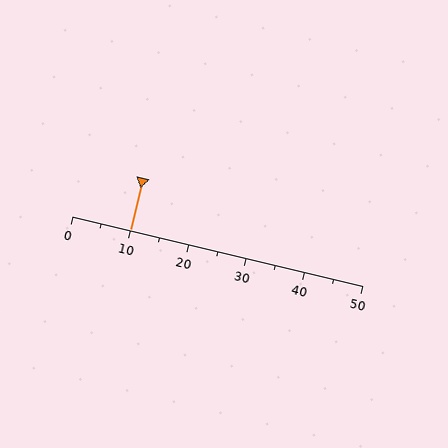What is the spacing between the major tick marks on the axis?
The major ticks are spaced 10 apart.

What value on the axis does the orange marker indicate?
The marker indicates approximately 10.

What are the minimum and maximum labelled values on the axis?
The axis runs from 0 to 50.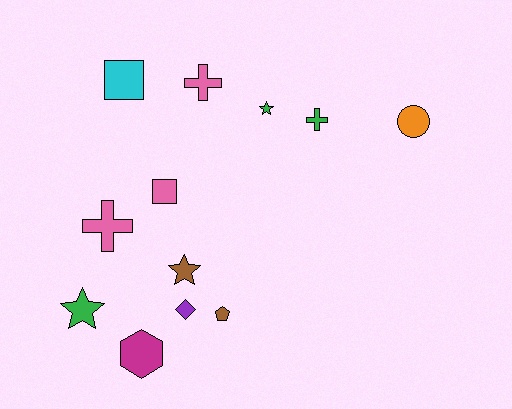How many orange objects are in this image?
There is 1 orange object.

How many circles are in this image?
There is 1 circle.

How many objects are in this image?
There are 12 objects.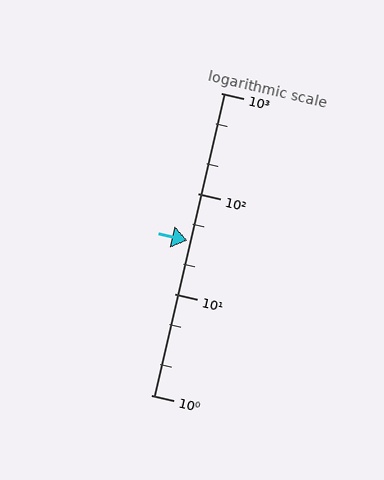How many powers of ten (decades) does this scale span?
The scale spans 3 decades, from 1 to 1000.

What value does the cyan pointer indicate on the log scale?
The pointer indicates approximately 34.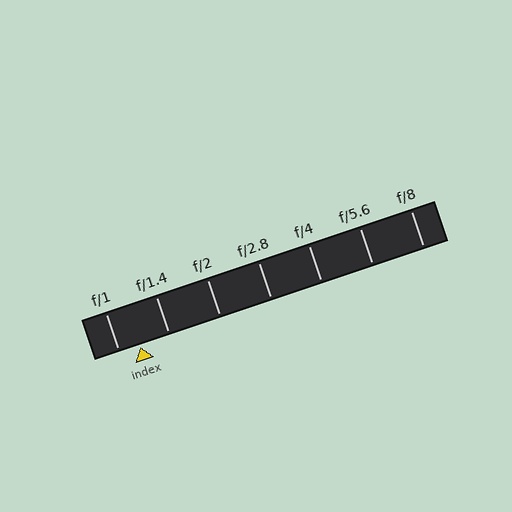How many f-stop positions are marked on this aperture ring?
There are 7 f-stop positions marked.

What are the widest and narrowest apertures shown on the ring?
The widest aperture shown is f/1 and the narrowest is f/8.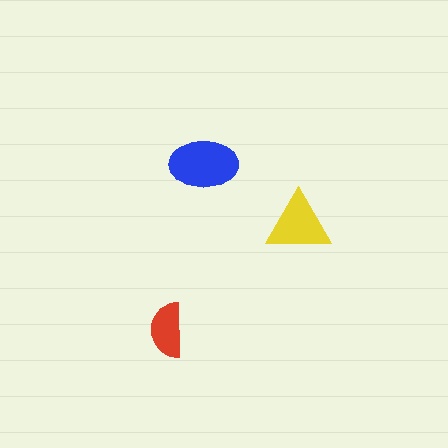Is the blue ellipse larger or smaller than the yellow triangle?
Larger.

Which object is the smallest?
The red semicircle.